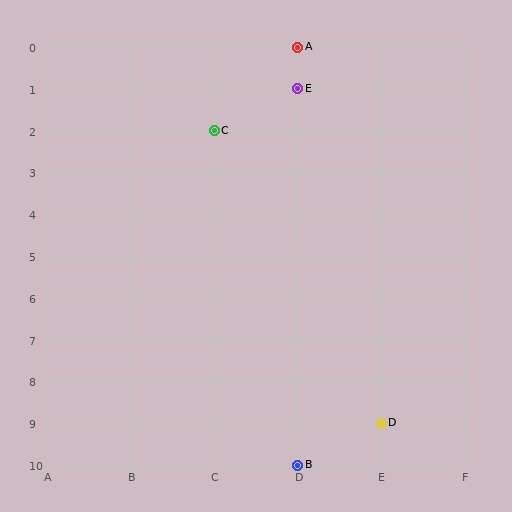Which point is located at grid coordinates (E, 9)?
Point D is at (E, 9).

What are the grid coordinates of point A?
Point A is at grid coordinates (D, 0).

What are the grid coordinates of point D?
Point D is at grid coordinates (E, 9).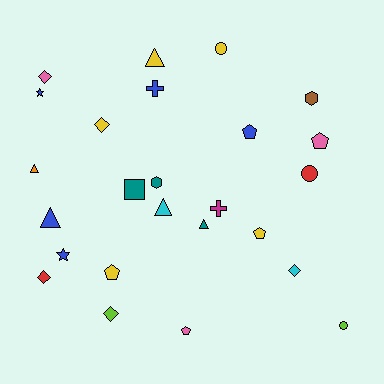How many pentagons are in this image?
There are 5 pentagons.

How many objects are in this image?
There are 25 objects.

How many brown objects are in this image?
There is 1 brown object.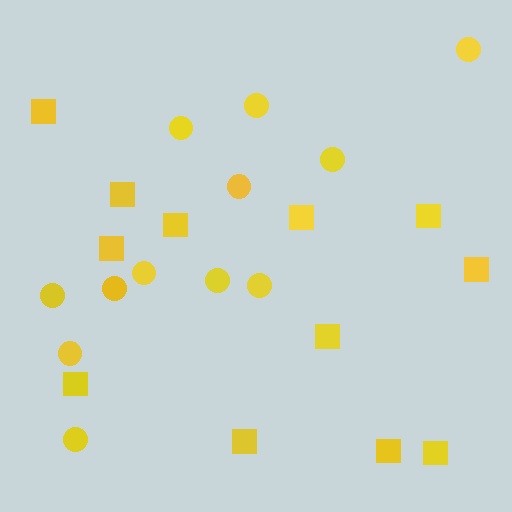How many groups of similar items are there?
There are 2 groups: one group of circles (12) and one group of squares (12).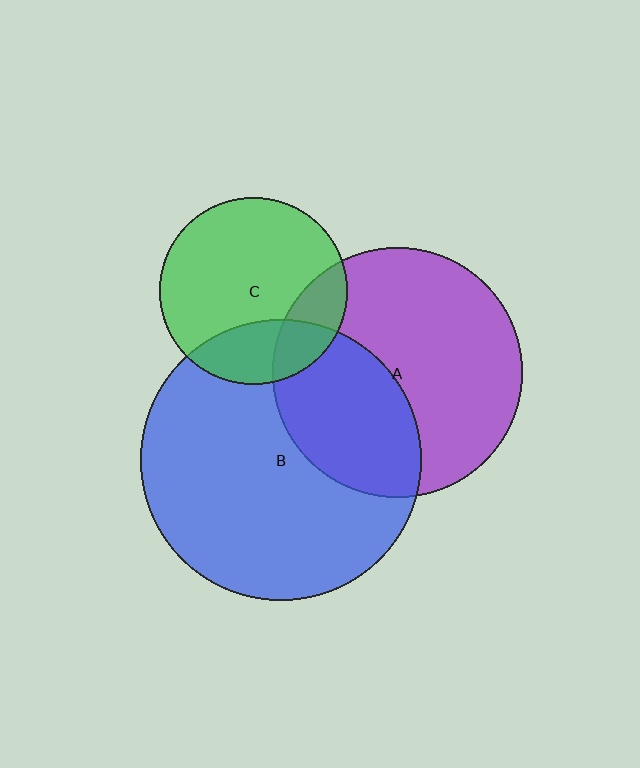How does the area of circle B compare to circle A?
Approximately 1.3 times.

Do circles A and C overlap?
Yes.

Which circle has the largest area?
Circle B (blue).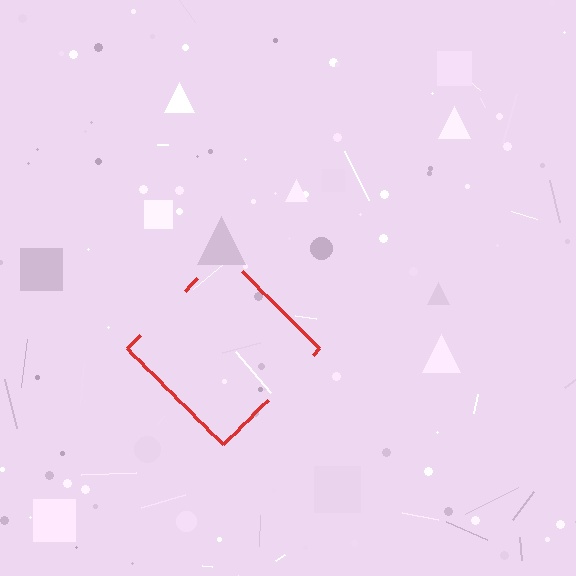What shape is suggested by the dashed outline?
The dashed outline suggests a diamond.